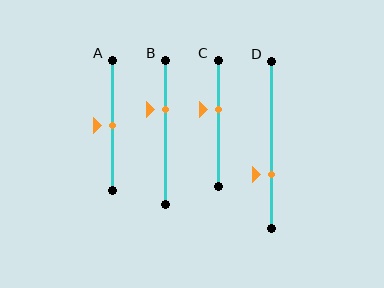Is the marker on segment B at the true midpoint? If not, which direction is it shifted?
No, the marker on segment B is shifted upward by about 16% of the segment length.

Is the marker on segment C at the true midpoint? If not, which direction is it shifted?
No, the marker on segment C is shifted upward by about 11% of the segment length.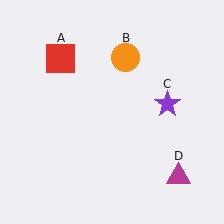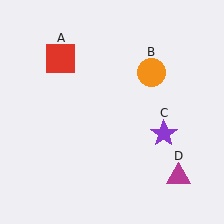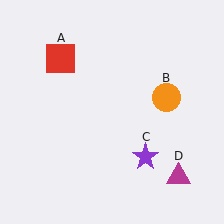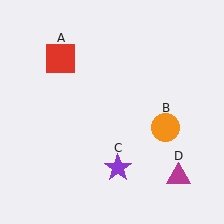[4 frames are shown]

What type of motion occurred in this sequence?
The orange circle (object B), purple star (object C) rotated clockwise around the center of the scene.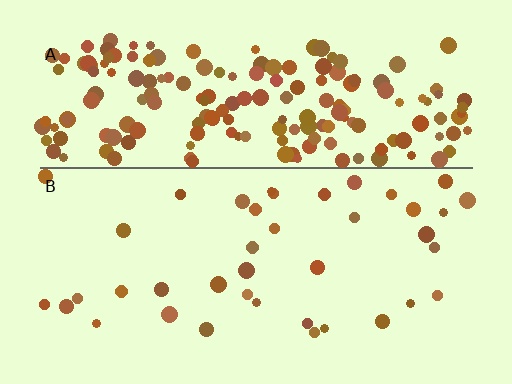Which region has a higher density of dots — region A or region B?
A (the top).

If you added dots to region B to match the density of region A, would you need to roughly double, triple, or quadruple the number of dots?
Approximately quadruple.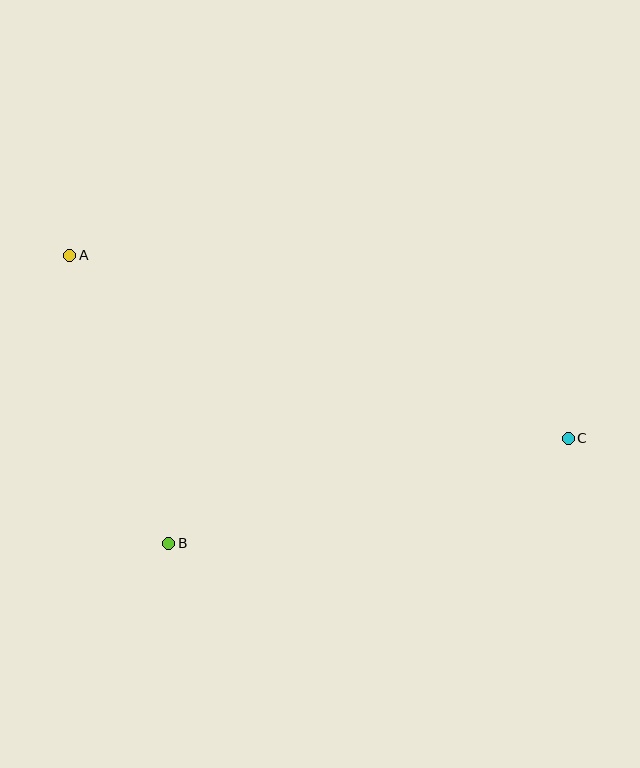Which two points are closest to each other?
Points A and B are closest to each other.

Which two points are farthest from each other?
Points A and C are farthest from each other.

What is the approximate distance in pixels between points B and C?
The distance between B and C is approximately 413 pixels.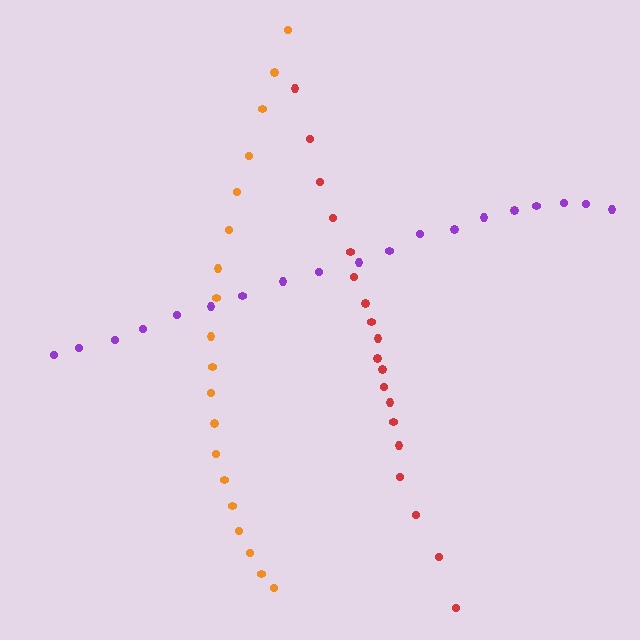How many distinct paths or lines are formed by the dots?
There are 3 distinct paths.